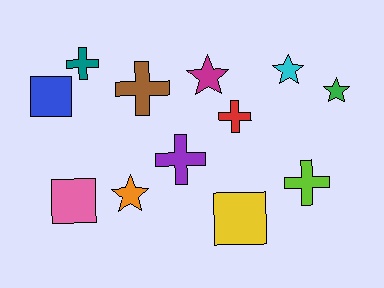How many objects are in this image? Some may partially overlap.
There are 12 objects.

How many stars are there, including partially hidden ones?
There are 4 stars.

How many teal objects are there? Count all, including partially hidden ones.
There is 1 teal object.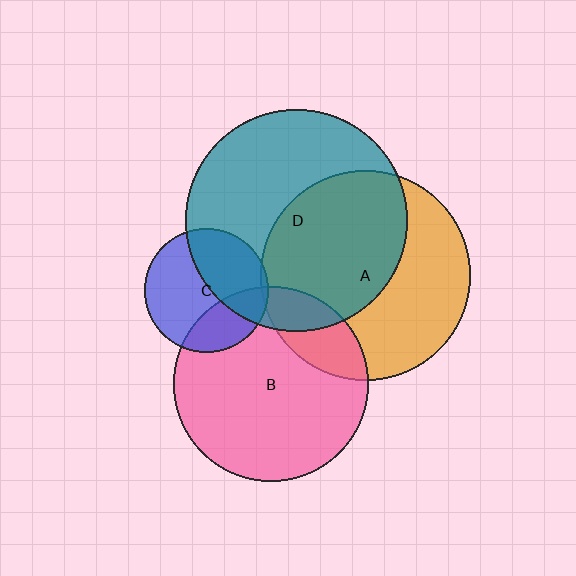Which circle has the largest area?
Circle D (teal).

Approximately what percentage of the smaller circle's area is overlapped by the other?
Approximately 15%.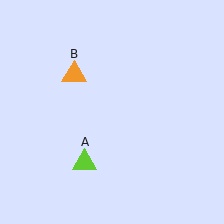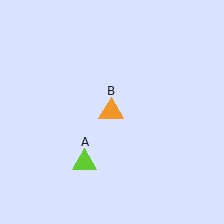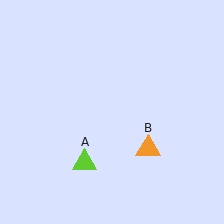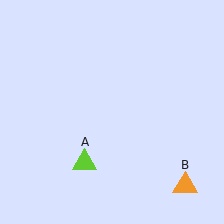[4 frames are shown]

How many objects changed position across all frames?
1 object changed position: orange triangle (object B).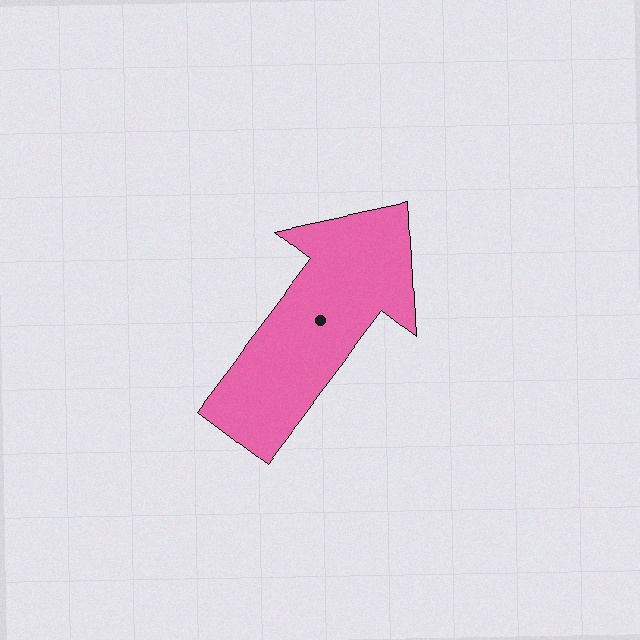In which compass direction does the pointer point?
Northeast.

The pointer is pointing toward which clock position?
Roughly 1 o'clock.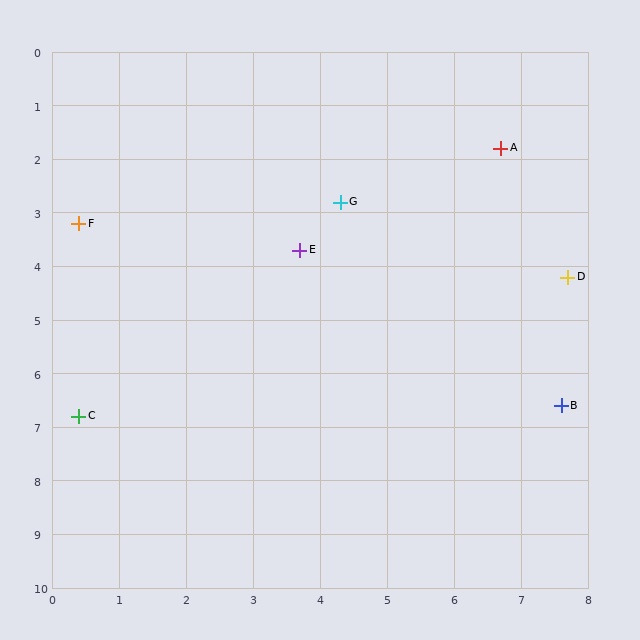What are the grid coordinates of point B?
Point B is at approximately (7.6, 6.6).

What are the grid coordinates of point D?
Point D is at approximately (7.7, 4.2).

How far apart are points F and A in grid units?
Points F and A are about 6.5 grid units apart.